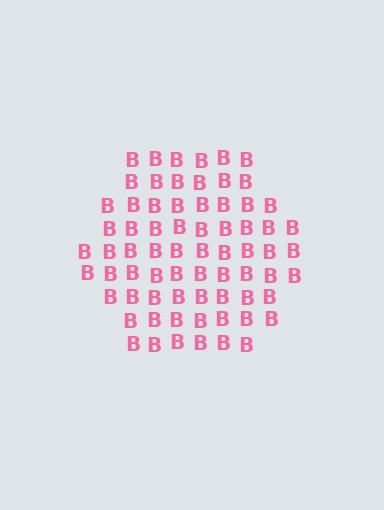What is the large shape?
The large shape is a hexagon.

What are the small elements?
The small elements are letter B's.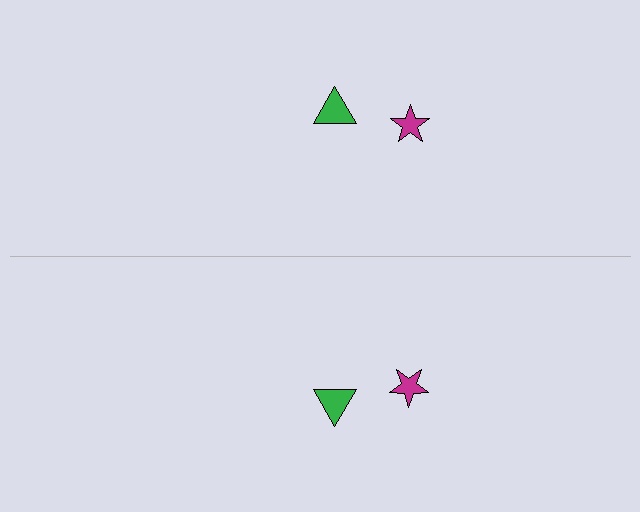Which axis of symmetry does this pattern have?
The pattern has a horizontal axis of symmetry running through the center of the image.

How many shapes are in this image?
There are 4 shapes in this image.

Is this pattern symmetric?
Yes, this pattern has bilateral (reflection) symmetry.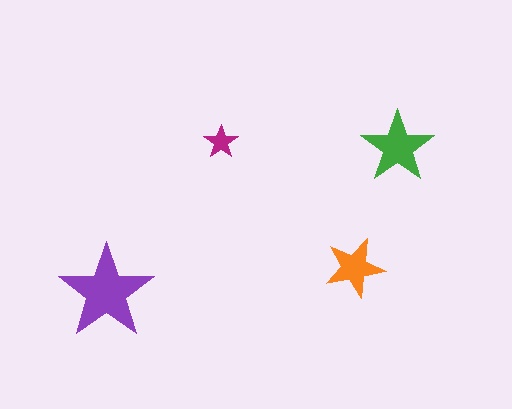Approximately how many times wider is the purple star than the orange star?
About 1.5 times wider.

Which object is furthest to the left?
The purple star is leftmost.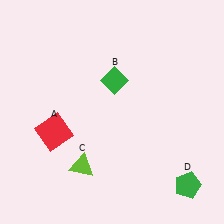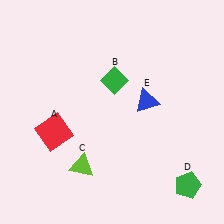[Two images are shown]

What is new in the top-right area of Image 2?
A blue triangle (E) was added in the top-right area of Image 2.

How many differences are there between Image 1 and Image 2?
There is 1 difference between the two images.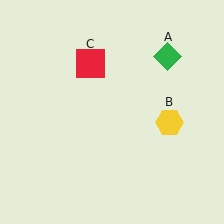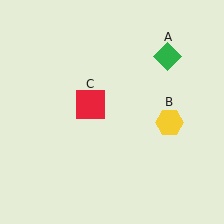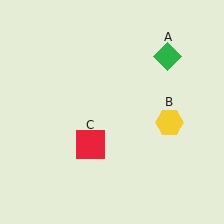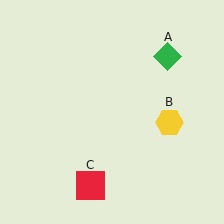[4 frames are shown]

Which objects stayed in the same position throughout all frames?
Green diamond (object A) and yellow hexagon (object B) remained stationary.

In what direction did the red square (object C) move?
The red square (object C) moved down.